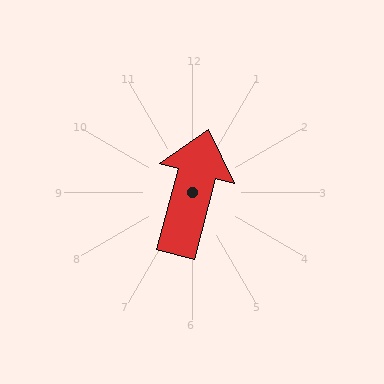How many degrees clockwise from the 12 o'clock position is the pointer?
Approximately 15 degrees.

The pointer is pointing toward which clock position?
Roughly 12 o'clock.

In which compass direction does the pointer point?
North.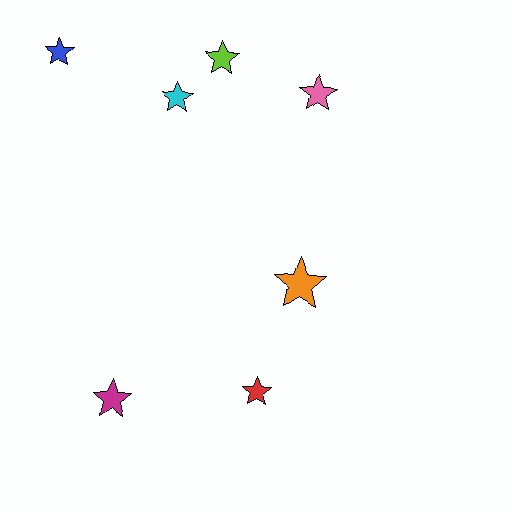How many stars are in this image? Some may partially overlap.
There are 7 stars.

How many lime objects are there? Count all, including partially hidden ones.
There is 1 lime object.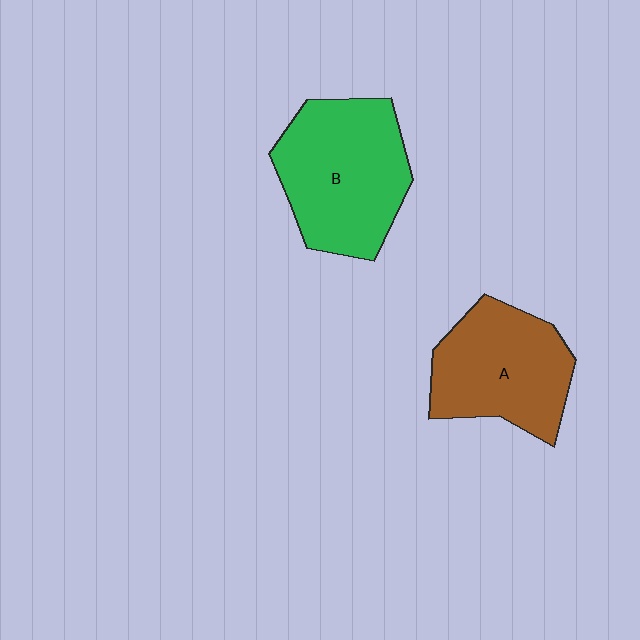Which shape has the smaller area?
Shape A (brown).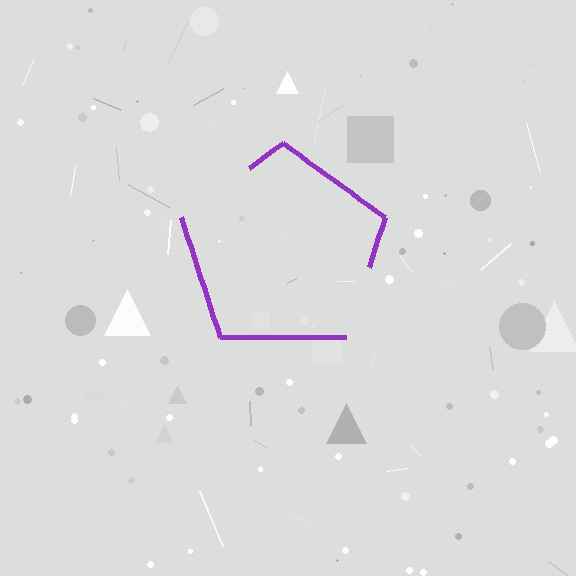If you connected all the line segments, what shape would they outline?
They would outline a pentagon.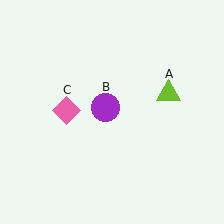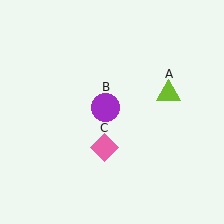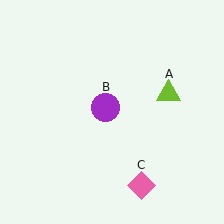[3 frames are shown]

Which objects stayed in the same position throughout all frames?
Lime triangle (object A) and purple circle (object B) remained stationary.